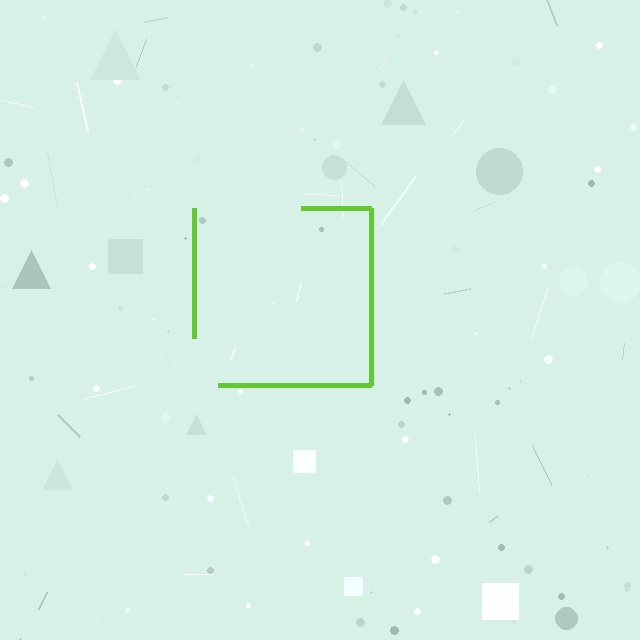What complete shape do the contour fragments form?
The contour fragments form a square.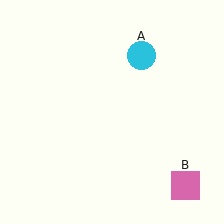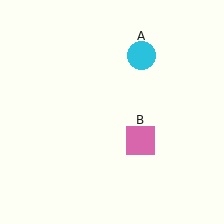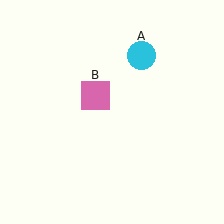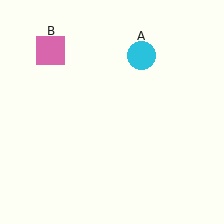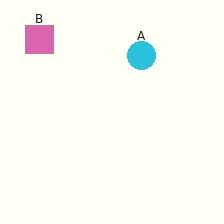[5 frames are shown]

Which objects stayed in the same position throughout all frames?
Cyan circle (object A) remained stationary.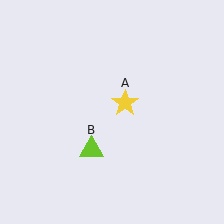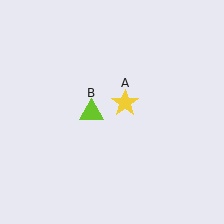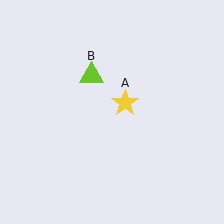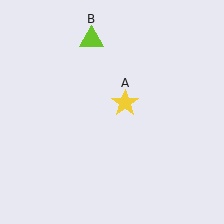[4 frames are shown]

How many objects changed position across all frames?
1 object changed position: lime triangle (object B).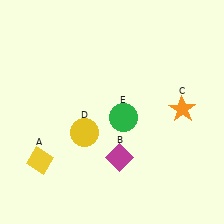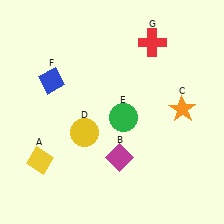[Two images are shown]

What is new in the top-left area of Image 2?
A blue diamond (F) was added in the top-left area of Image 2.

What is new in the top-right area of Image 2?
A red cross (G) was added in the top-right area of Image 2.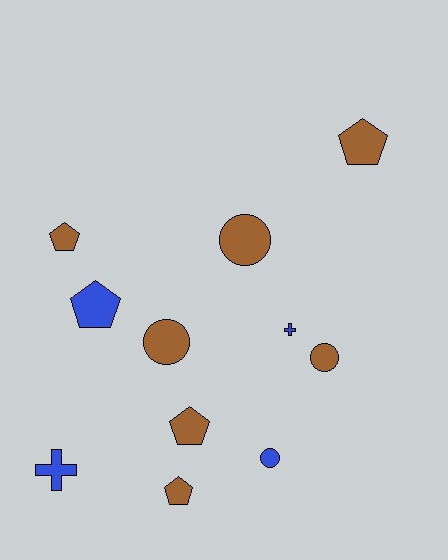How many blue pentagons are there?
There is 1 blue pentagon.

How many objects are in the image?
There are 11 objects.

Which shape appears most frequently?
Pentagon, with 5 objects.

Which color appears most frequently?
Brown, with 7 objects.